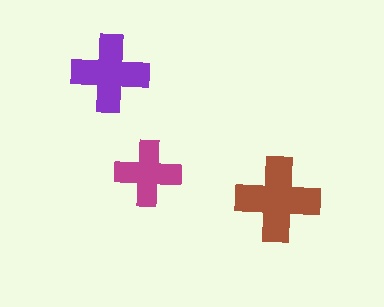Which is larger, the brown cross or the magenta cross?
The brown one.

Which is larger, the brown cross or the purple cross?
The brown one.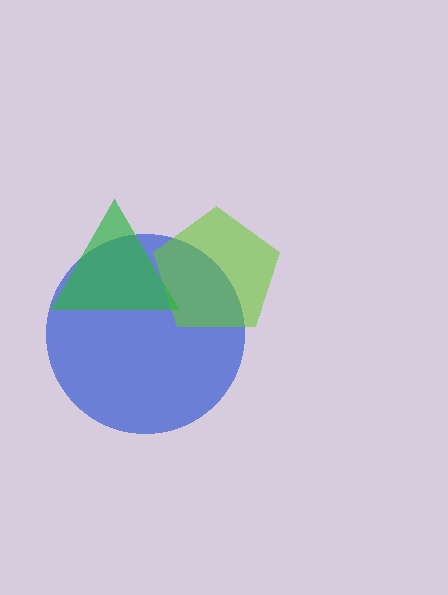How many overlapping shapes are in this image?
There are 3 overlapping shapes in the image.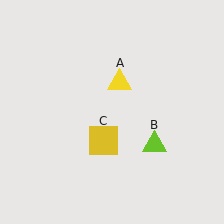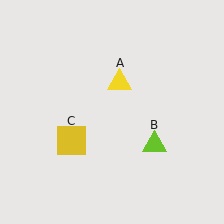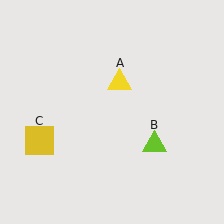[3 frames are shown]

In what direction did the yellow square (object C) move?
The yellow square (object C) moved left.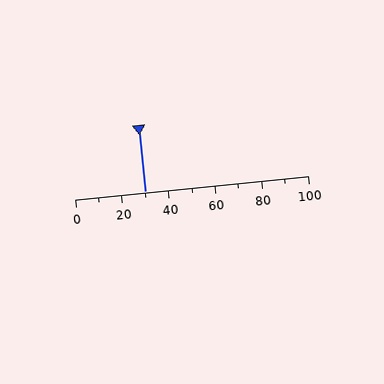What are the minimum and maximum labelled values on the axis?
The axis runs from 0 to 100.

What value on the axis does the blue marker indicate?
The marker indicates approximately 30.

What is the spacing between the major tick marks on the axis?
The major ticks are spaced 20 apart.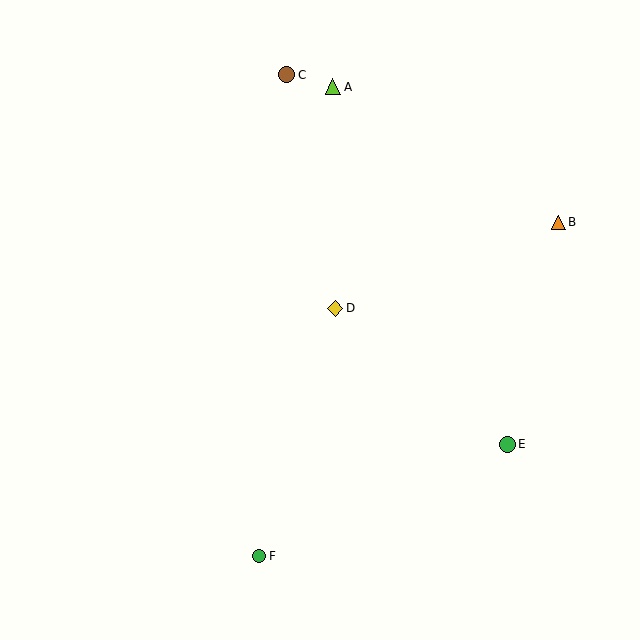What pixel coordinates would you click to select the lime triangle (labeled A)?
Click at (333, 87) to select the lime triangle A.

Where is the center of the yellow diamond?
The center of the yellow diamond is at (335, 308).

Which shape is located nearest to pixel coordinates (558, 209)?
The orange triangle (labeled B) at (558, 222) is nearest to that location.